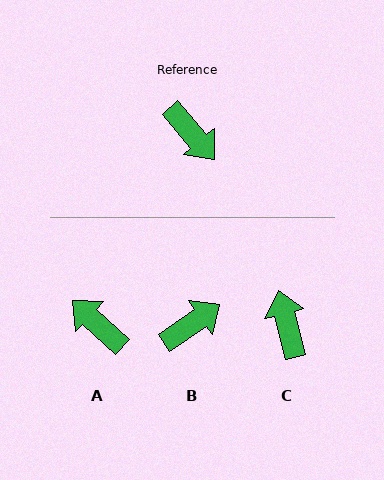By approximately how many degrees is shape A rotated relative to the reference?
Approximately 173 degrees clockwise.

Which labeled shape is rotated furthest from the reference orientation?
A, about 173 degrees away.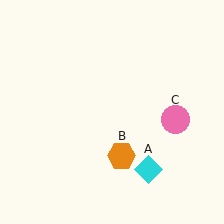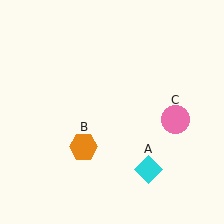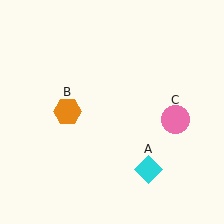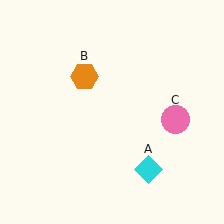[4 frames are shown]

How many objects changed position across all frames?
1 object changed position: orange hexagon (object B).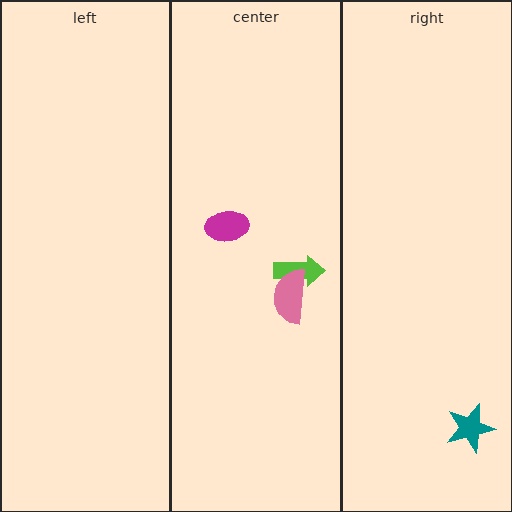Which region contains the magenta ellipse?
The center region.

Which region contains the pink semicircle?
The center region.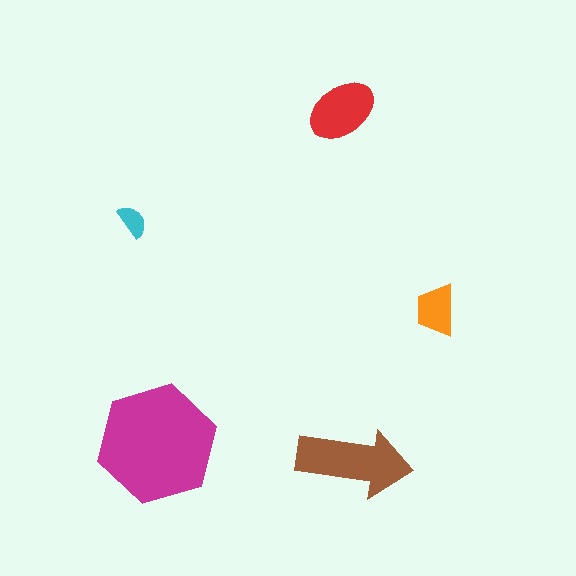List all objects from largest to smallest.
The magenta hexagon, the brown arrow, the red ellipse, the orange trapezoid, the cyan semicircle.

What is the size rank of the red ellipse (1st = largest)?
3rd.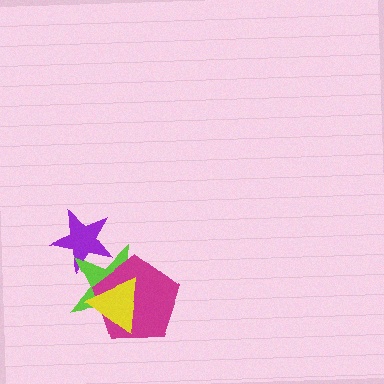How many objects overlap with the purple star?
1 object overlaps with the purple star.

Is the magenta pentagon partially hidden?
Yes, it is partially covered by another shape.